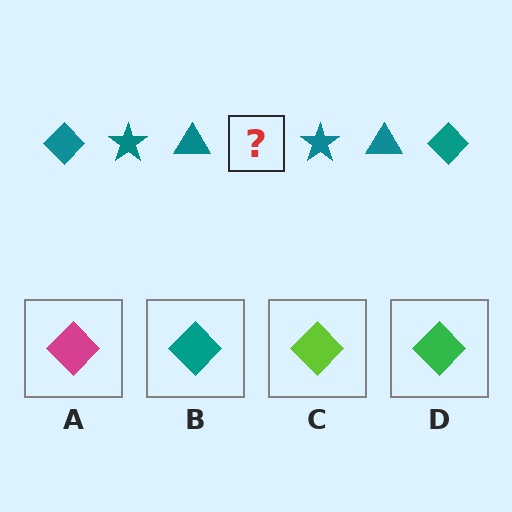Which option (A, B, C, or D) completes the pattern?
B.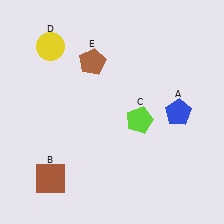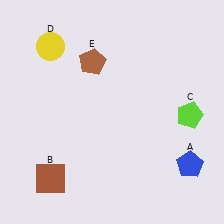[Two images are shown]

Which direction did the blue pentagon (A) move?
The blue pentagon (A) moved down.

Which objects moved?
The objects that moved are: the blue pentagon (A), the lime pentagon (C).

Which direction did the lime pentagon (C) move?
The lime pentagon (C) moved right.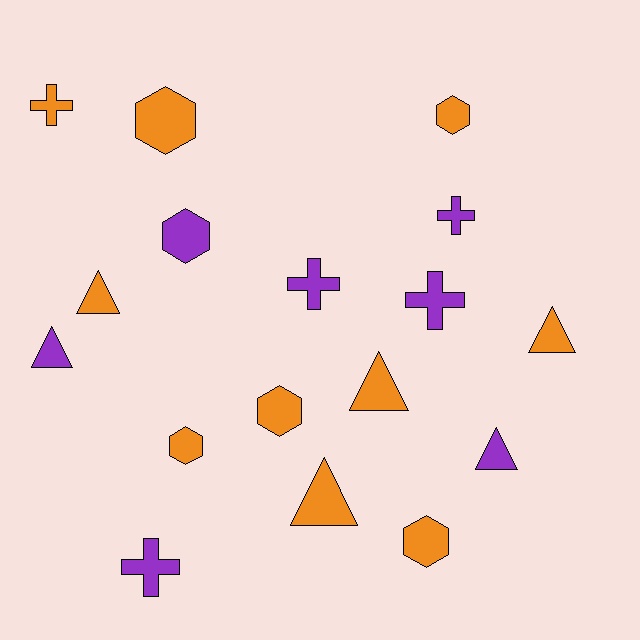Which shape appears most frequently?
Triangle, with 6 objects.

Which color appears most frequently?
Orange, with 10 objects.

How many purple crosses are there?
There are 4 purple crosses.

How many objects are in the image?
There are 17 objects.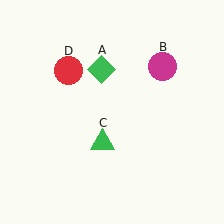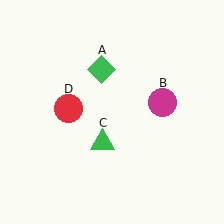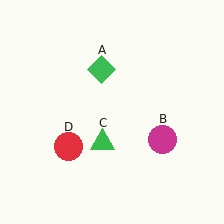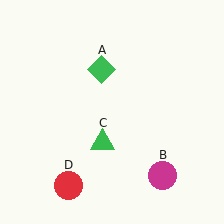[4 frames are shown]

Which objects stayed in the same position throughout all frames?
Green diamond (object A) and green triangle (object C) remained stationary.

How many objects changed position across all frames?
2 objects changed position: magenta circle (object B), red circle (object D).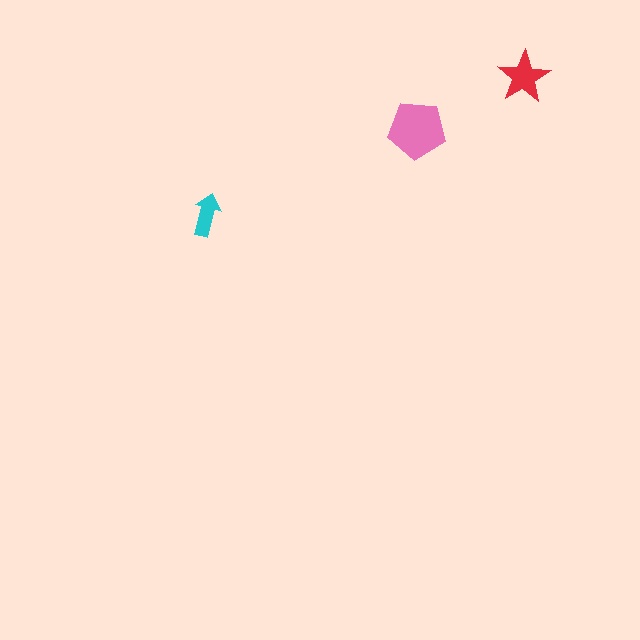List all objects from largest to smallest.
The pink pentagon, the red star, the cyan arrow.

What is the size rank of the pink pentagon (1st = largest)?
1st.